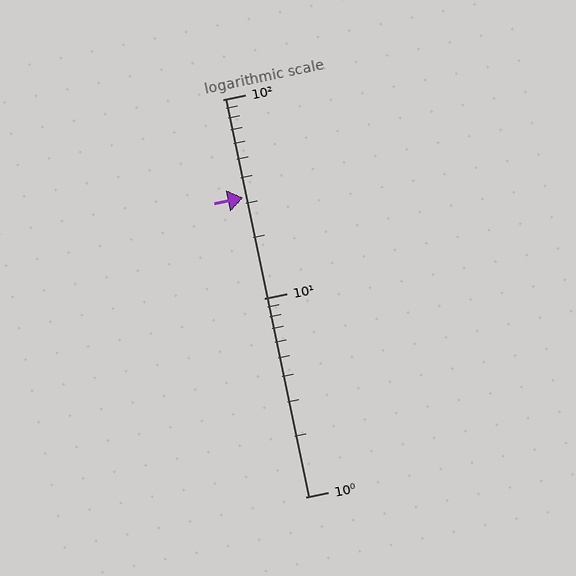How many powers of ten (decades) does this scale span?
The scale spans 2 decades, from 1 to 100.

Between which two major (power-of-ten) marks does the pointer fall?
The pointer is between 10 and 100.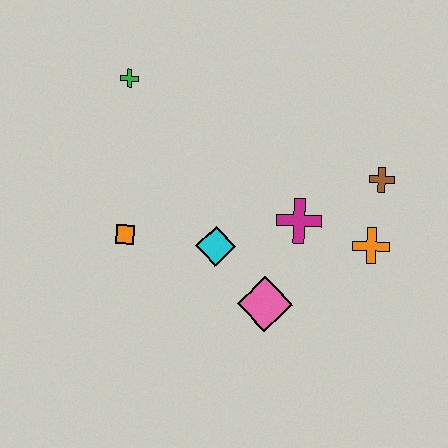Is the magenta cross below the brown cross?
Yes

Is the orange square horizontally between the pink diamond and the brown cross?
No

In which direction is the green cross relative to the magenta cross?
The green cross is to the left of the magenta cross.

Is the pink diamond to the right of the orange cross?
No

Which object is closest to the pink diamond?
The cyan diamond is closest to the pink diamond.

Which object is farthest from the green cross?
The orange cross is farthest from the green cross.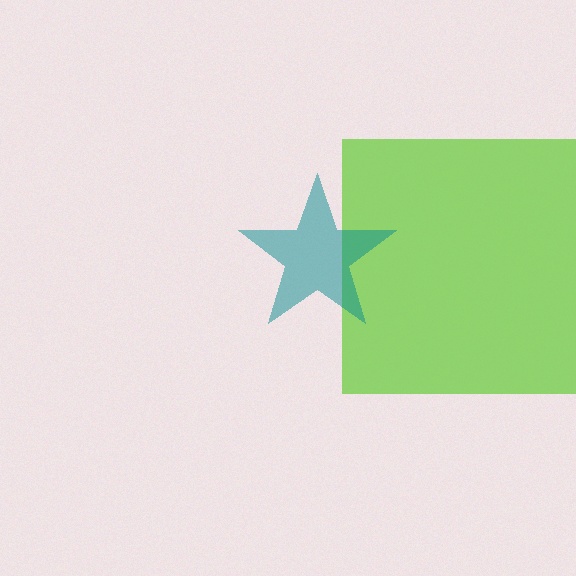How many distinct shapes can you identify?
There are 2 distinct shapes: a lime square, a teal star.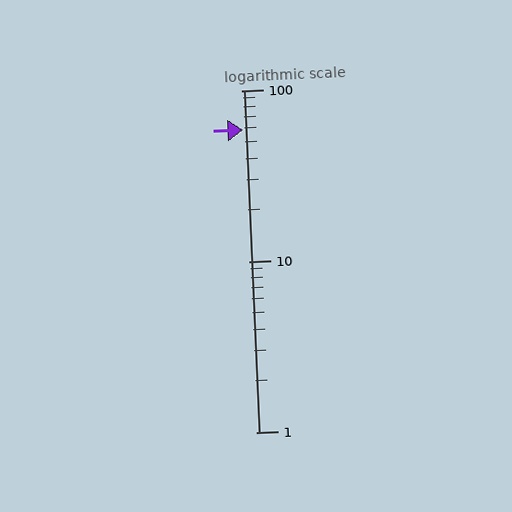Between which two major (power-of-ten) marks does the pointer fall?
The pointer is between 10 and 100.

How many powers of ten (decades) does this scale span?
The scale spans 2 decades, from 1 to 100.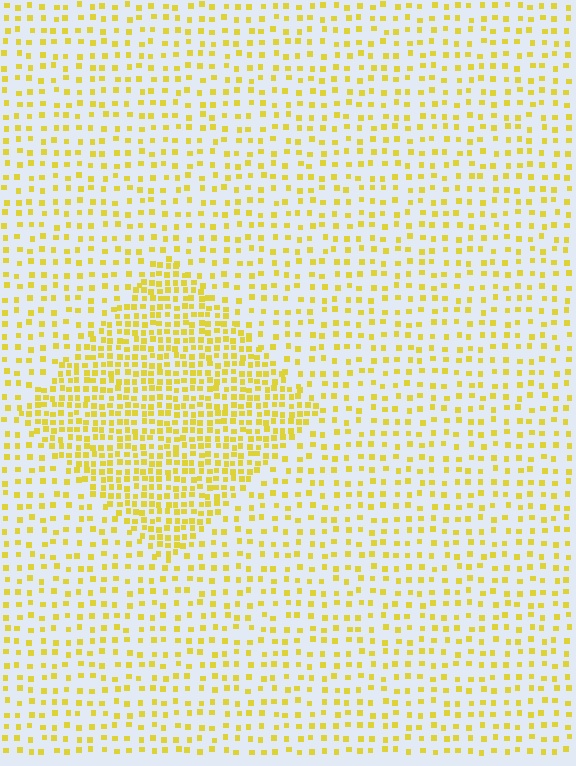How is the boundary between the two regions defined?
The boundary is defined by a change in element density (approximately 2.2x ratio). All elements are the same color, size, and shape.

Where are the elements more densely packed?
The elements are more densely packed inside the diamond boundary.